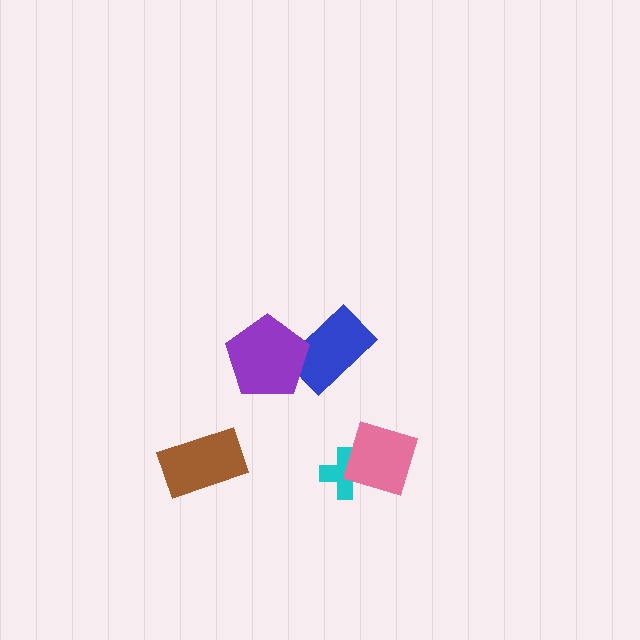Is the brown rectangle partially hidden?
No, no other shape covers it.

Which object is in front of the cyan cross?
The pink diamond is in front of the cyan cross.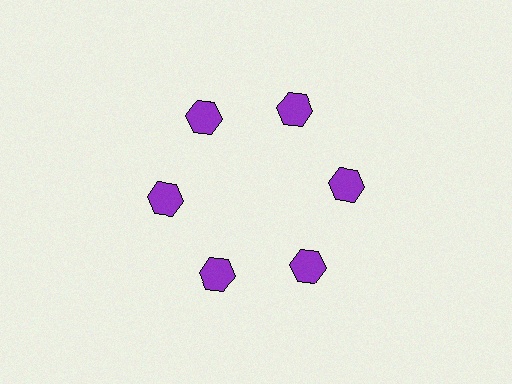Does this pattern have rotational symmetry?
Yes, this pattern has 6-fold rotational symmetry. It looks the same after rotating 60 degrees around the center.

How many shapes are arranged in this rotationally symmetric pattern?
There are 6 shapes, arranged in 6 groups of 1.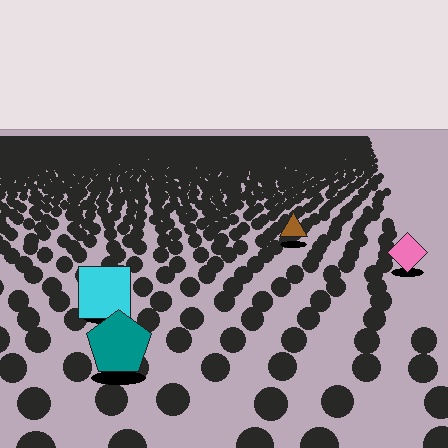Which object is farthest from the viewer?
The brown triangle is farthest from the viewer. It appears smaller and the ground texture around it is denser.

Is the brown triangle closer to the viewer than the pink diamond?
No. The pink diamond is closer — you can tell from the texture gradient: the ground texture is coarser near it.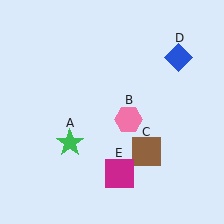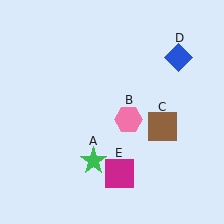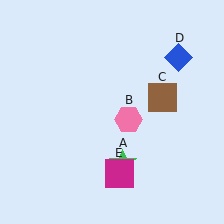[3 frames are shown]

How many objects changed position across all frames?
2 objects changed position: green star (object A), brown square (object C).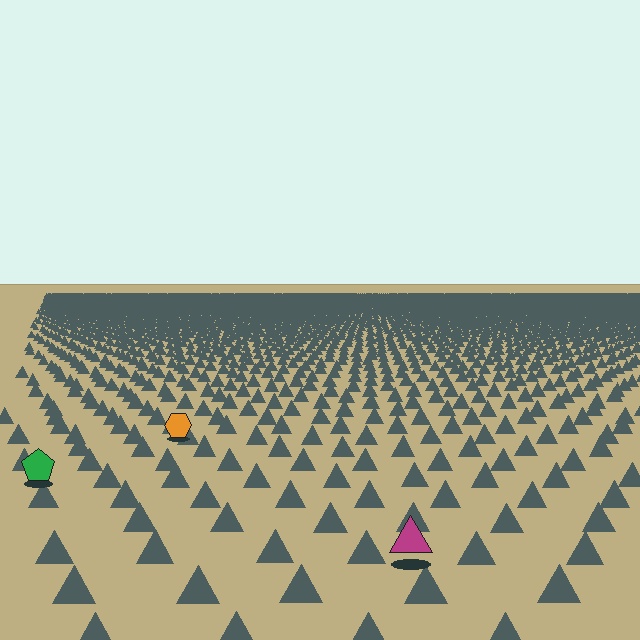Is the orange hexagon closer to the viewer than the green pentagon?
No. The green pentagon is closer — you can tell from the texture gradient: the ground texture is coarser near it.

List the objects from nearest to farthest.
From nearest to farthest: the magenta triangle, the green pentagon, the orange hexagon.